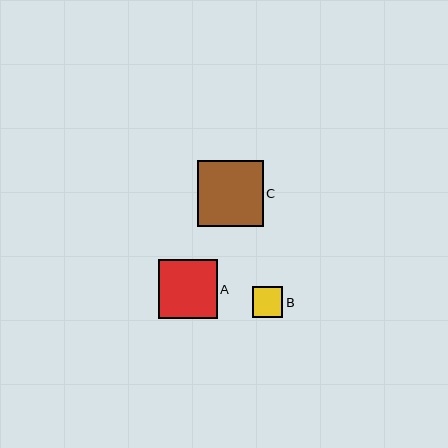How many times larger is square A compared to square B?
Square A is approximately 2.0 times the size of square B.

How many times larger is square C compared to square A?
Square C is approximately 1.1 times the size of square A.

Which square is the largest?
Square C is the largest with a size of approximately 65 pixels.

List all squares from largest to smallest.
From largest to smallest: C, A, B.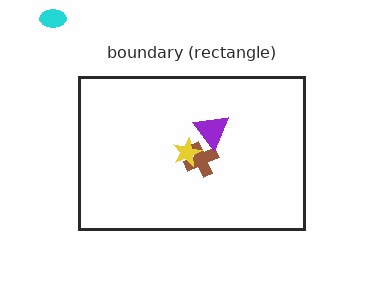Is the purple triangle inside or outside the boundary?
Inside.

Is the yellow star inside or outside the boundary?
Inside.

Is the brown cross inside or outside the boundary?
Inside.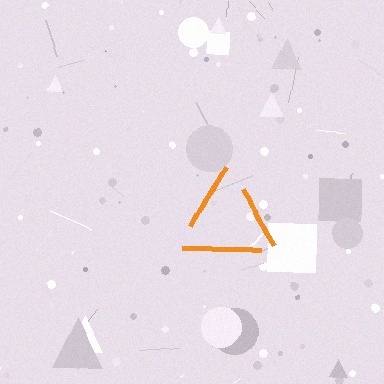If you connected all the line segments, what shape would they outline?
They would outline a triangle.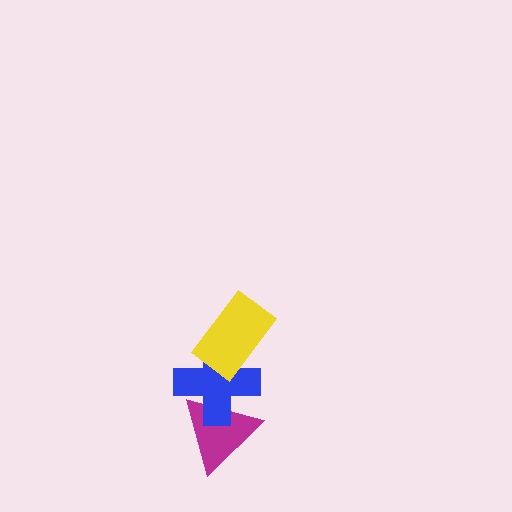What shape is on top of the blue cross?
The yellow rectangle is on top of the blue cross.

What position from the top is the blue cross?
The blue cross is 2nd from the top.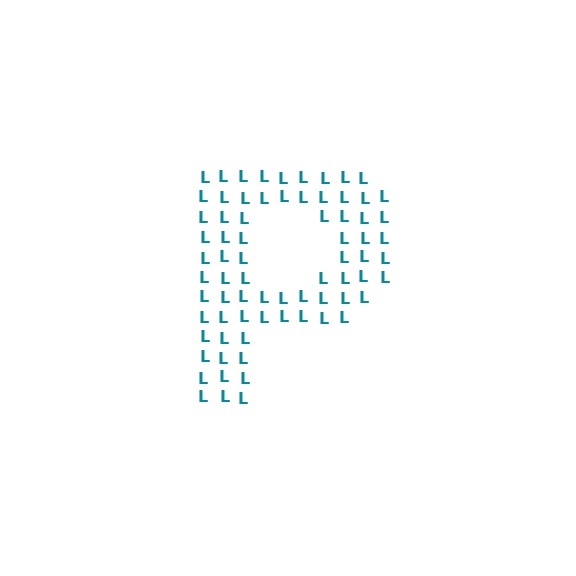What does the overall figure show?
The overall figure shows the letter P.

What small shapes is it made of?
It is made of small letter L's.